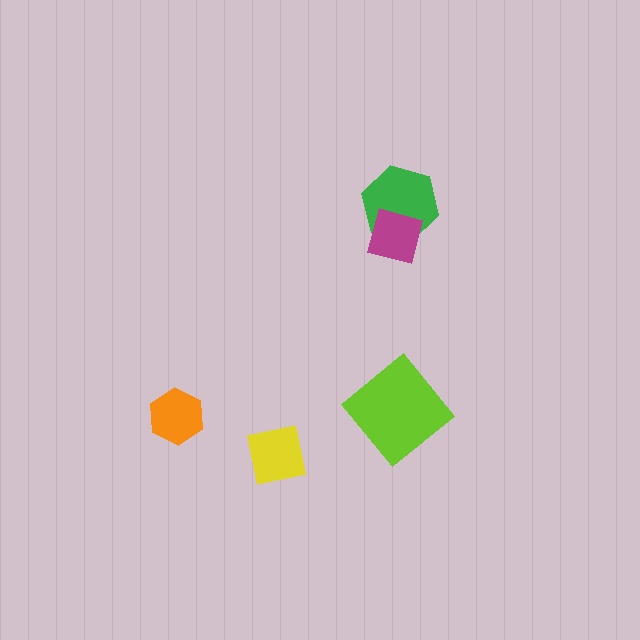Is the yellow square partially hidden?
No, no other shape covers it.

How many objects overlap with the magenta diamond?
1 object overlaps with the magenta diamond.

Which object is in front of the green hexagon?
The magenta diamond is in front of the green hexagon.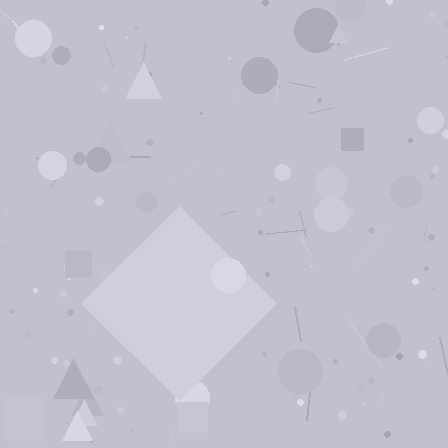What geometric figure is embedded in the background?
A diamond is embedded in the background.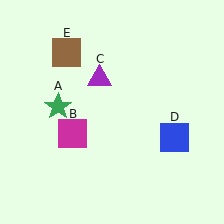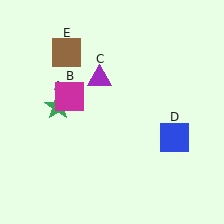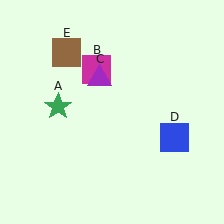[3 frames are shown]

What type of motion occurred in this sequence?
The magenta square (object B) rotated clockwise around the center of the scene.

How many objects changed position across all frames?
1 object changed position: magenta square (object B).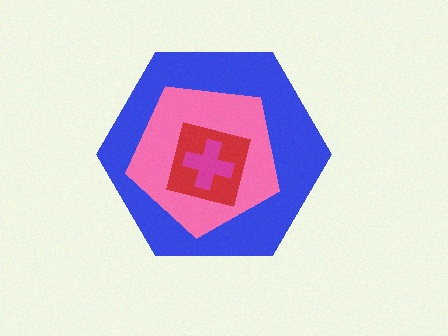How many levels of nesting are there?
4.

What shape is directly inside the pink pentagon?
The red square.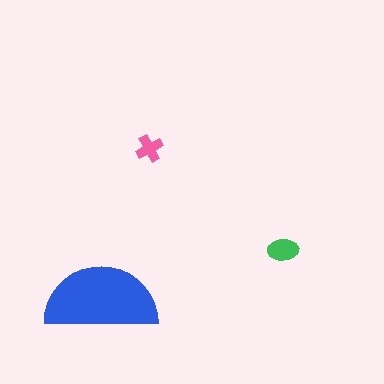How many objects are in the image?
There are 3 objects in the image.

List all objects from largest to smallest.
The blue semicircle, the green ellipse, the pink cross.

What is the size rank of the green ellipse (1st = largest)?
2nd.